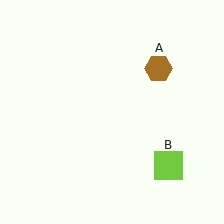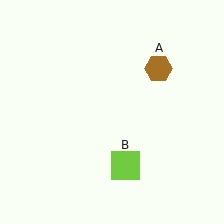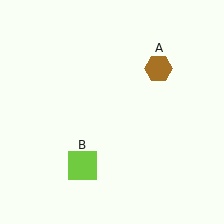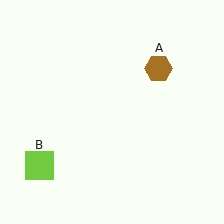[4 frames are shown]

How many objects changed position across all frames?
1 object changed position: lime square (object B).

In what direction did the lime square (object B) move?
The lime square (object B) moved left.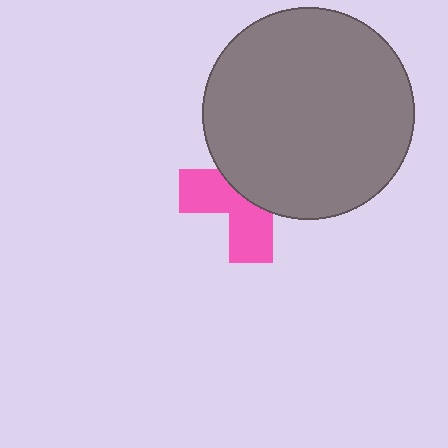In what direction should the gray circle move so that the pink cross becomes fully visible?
The gray circle should move up. That is the shortest direction to clear the overlap and leave the pink cross fully visible.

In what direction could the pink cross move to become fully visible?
The pink cross could move down. That would shift it out from behind the gray circle entirely.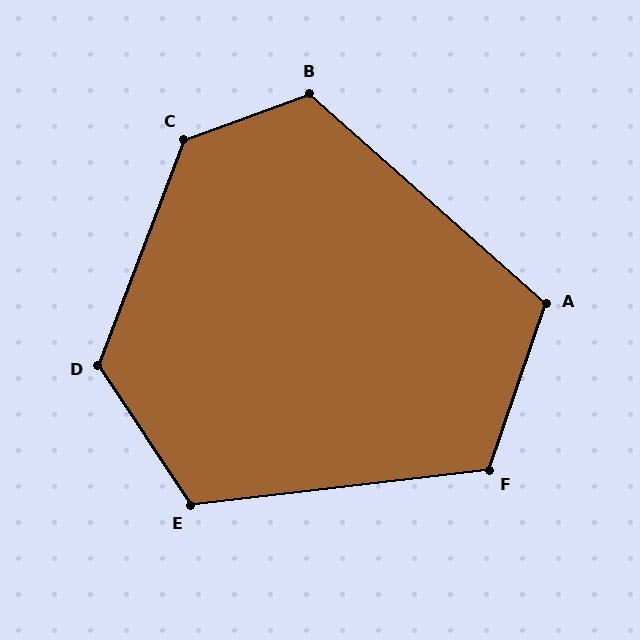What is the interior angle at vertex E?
Approximately 117 degrees (obtuse).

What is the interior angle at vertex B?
Approximately 119 degrees (obtuse).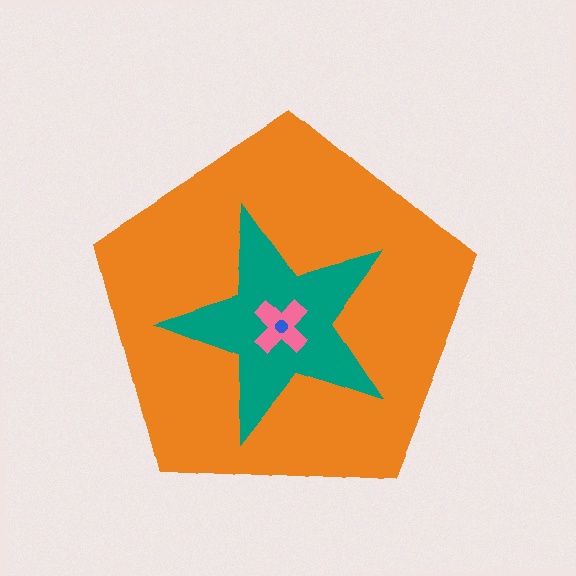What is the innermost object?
The blue circle.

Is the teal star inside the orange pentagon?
Yes.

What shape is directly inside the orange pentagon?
The teal star.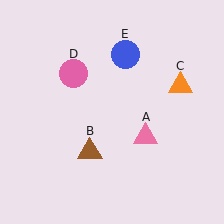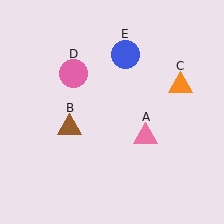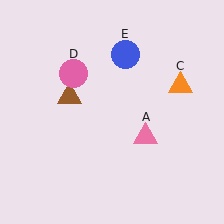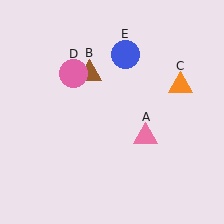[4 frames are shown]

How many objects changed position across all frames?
1 object changed position: brown triangle (object B).